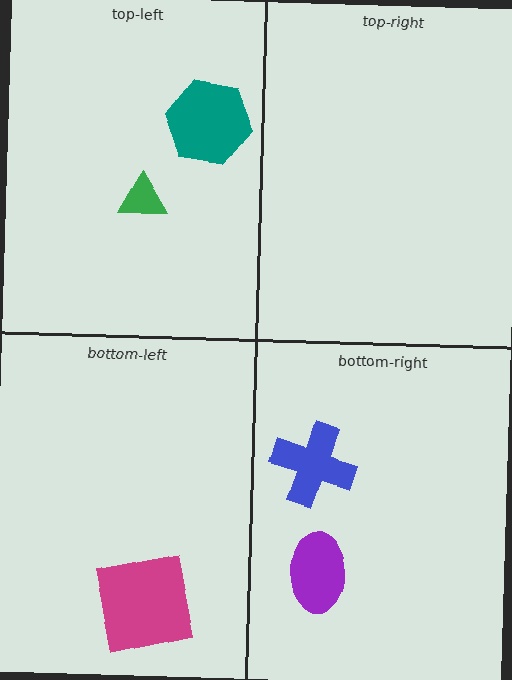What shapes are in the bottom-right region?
The blue cross, the purple ellipse.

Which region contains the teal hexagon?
The top-left region.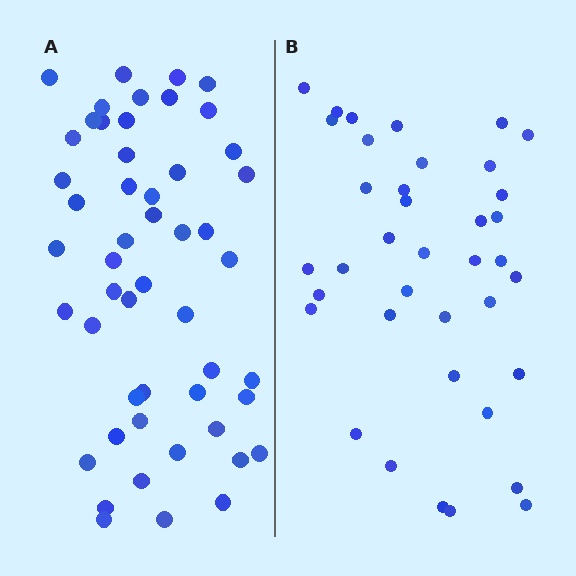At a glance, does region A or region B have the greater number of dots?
Region A (the left region) has more dots.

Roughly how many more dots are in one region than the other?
Region A has approximately 15 more dots than region B.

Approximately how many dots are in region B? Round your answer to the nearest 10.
About 40 dots. (The exact count is 38, which rounds to 40.)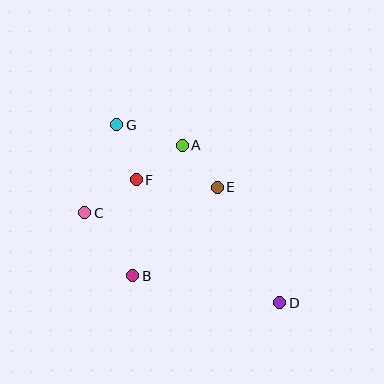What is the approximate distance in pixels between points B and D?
The distance between B and D is approximately 150 pixels.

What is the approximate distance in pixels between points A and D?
The distance between A and D is approximately 185 pixels.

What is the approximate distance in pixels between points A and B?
The distance between A and B is approximately 140 pixels.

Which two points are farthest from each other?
Points D and G are farthest from each other.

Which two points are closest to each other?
Points A and E are closest to each other.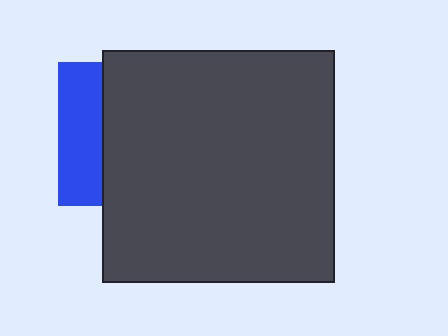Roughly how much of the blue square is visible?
A small part of it is visible (roughly 31%).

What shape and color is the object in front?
The object in front is a dark gray square.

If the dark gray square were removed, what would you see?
You would see the complete blue square.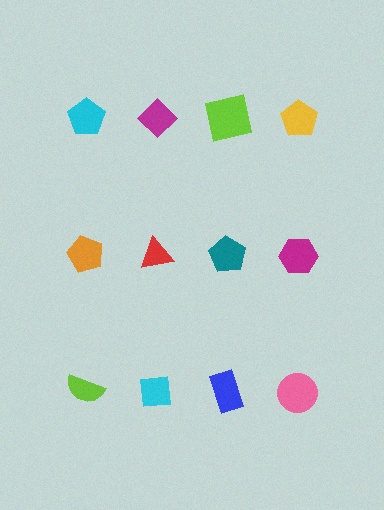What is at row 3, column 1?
A lime semicircle.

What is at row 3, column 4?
A pink circle.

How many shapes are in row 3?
4 shapes.